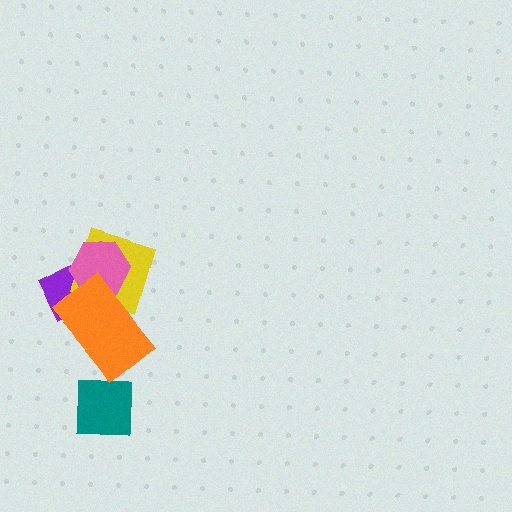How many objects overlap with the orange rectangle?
3 objects overlap with the orange rectangle.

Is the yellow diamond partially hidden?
Yes, it is partially covered by another shape.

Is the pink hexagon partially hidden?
Yes, it is partially covered by another shape.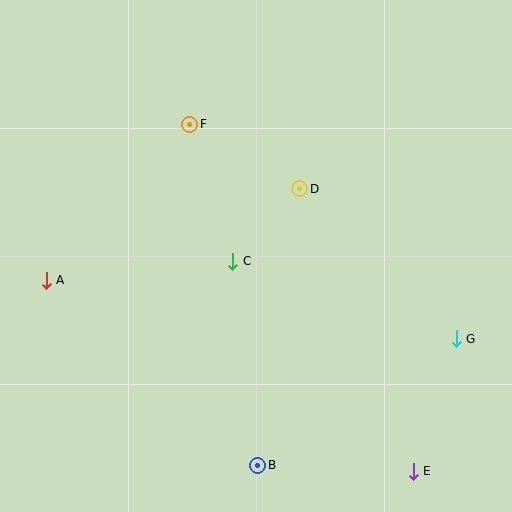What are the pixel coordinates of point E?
Point E is at (413, 471).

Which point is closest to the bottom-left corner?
Point A is closest to the bottom-left corner.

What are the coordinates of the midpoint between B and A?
The midpoint between B and A is at (152, 373).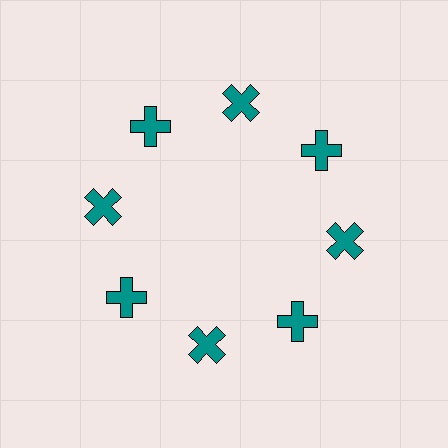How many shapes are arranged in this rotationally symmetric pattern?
There are 8 shapes, arranged in 8 groups of 1.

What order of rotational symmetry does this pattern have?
This pattern has 8-fold rotational symmetry.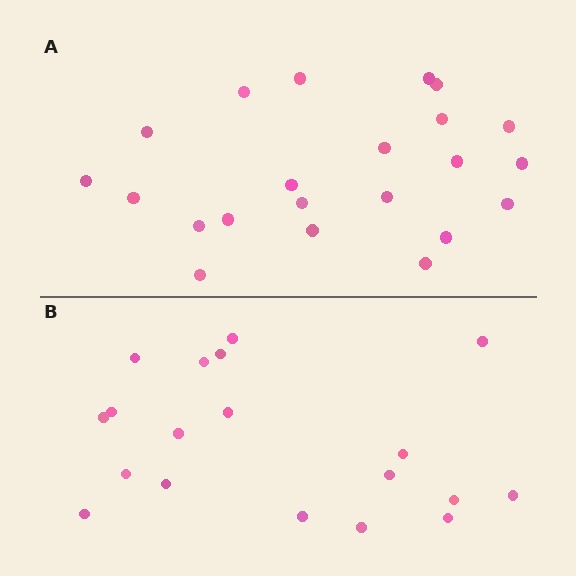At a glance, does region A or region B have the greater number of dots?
Region A (the top region) has more dots.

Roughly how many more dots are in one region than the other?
Region A has just a few more — roughly 2 or 3 more dots than region B.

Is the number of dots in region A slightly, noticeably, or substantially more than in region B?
Region A has only slightly more — the two regions are fairly close. The ratio is roughly 1.2 to 1.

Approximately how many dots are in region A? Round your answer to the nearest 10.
About 20 dots. (The exact count is 22, which rounds to 20.)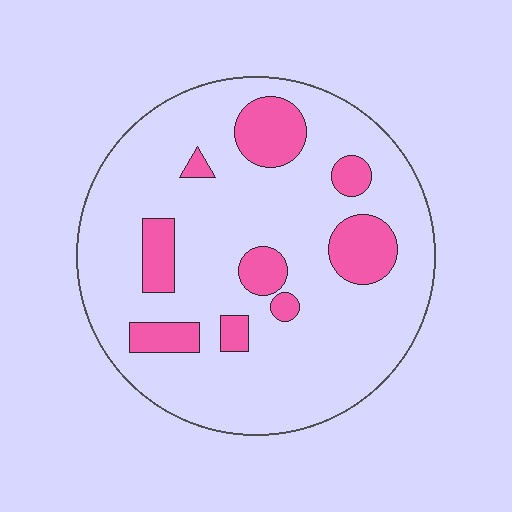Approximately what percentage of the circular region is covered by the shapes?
Approximately 20%.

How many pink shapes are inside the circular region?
9.